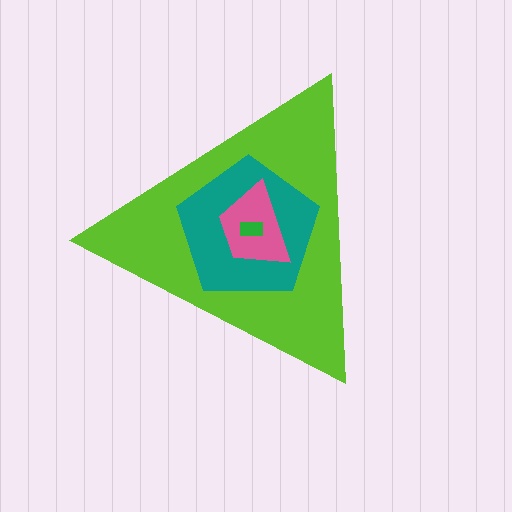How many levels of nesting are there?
4.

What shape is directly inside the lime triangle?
The teal pentagon.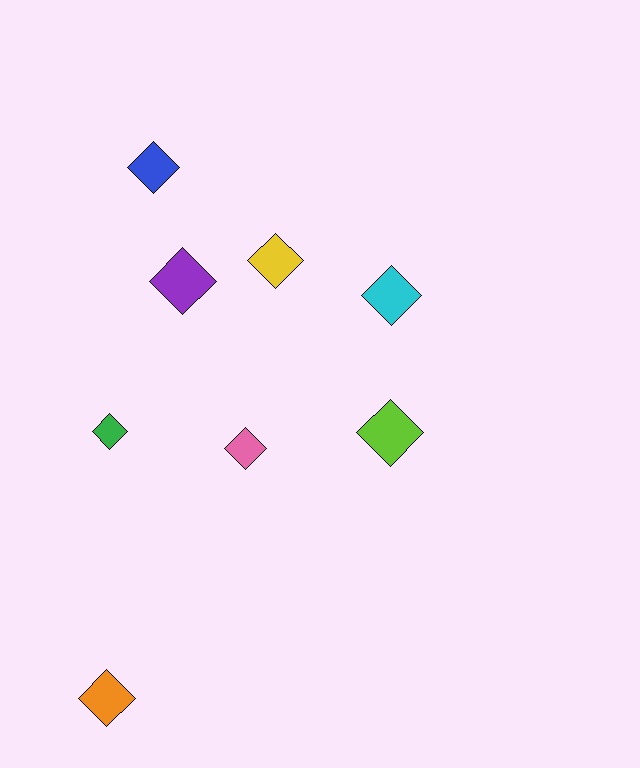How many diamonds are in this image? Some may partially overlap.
There are 8 diamonds.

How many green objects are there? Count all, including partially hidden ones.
There is 1 green object.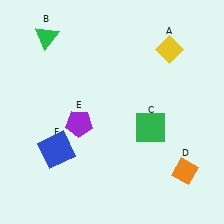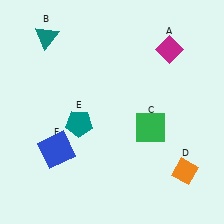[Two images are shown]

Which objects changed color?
A changed from yellow to magenta. B changed from green to teal. E changed from purple to teal.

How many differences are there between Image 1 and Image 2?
There are 3 differences between the two images.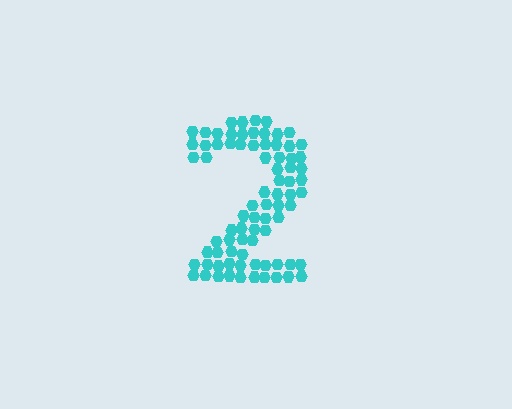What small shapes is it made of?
It is made of small hexagons.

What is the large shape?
The large shape is the digit 2.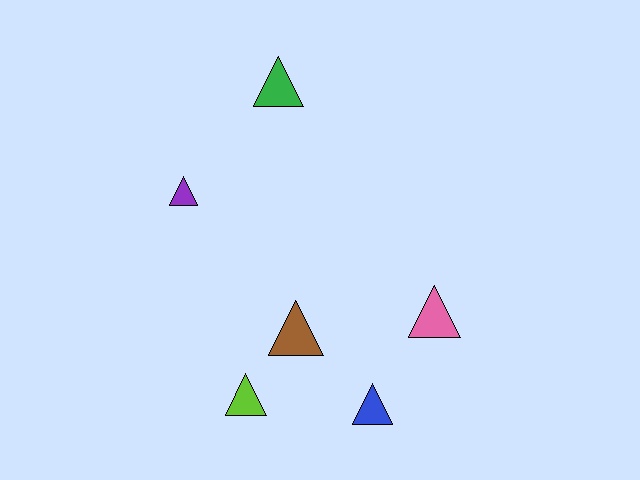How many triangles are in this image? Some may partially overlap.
There are 6 triangles.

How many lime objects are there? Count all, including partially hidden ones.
There is 1 lime object.